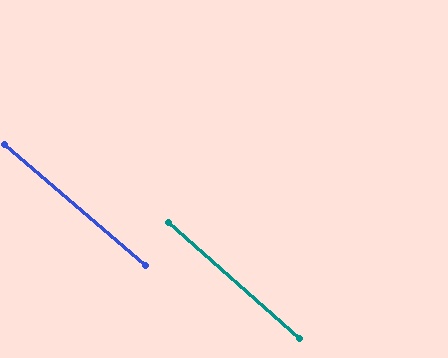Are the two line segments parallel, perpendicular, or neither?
Parallel — their directions differ by only 1.0°.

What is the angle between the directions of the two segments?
Approximately 1 degree.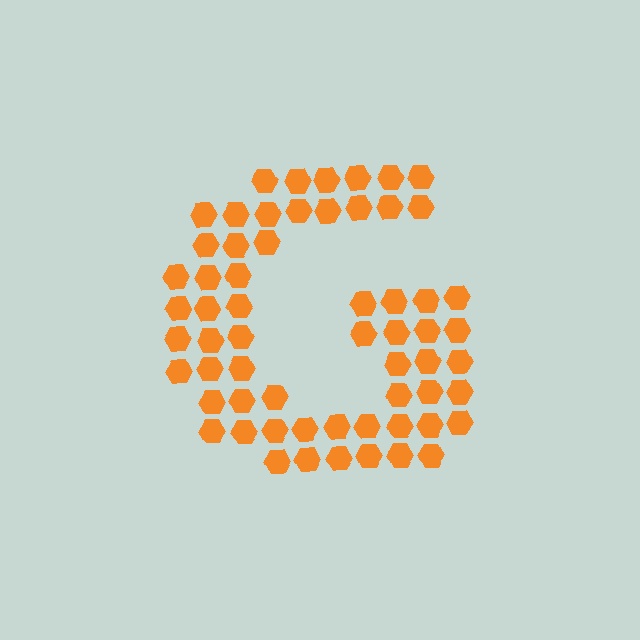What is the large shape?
The large shape is the letter G.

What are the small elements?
The small elements are hexagons.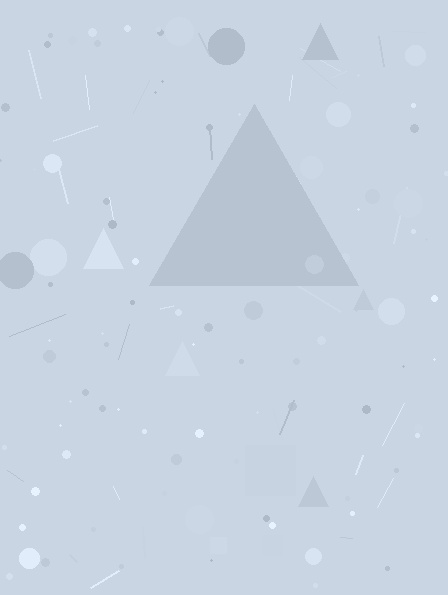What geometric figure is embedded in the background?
A triangle is embedded in the background.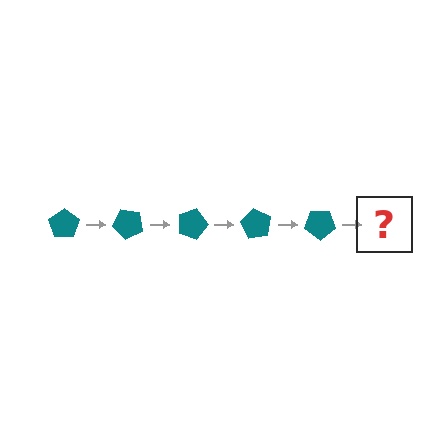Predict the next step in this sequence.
The next step is a teal pentagon rotated 225 degrees.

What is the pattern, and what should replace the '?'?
The pattern is that the pentagon rotates 45 degrees each step. The '?' should be a teal pentagon rotated 225 degrees.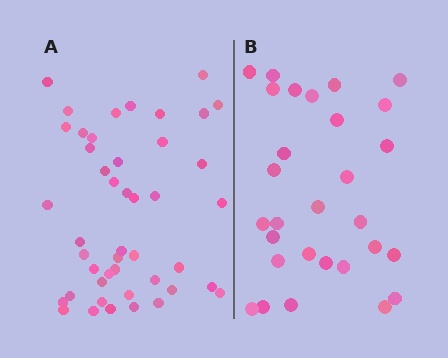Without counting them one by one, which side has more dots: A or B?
Region A (the left region) has more dots.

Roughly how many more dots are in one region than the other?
Region A has approximately 15 more dots than region B.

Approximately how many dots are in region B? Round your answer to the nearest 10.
About 30 dots. (The exact count is 29, which rounds to 30.)